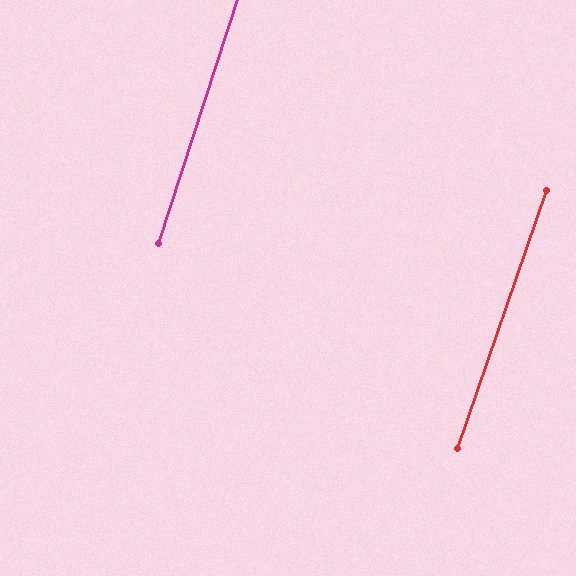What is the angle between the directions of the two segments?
Approximately 1 degree.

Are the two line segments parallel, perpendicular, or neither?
Parallel — their directions differ by only 1.1°.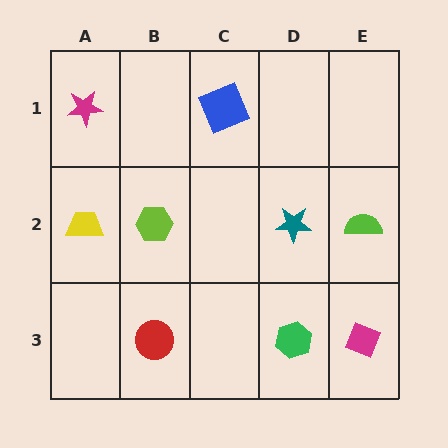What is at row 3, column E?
A magenta diamond.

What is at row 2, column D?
A teal star.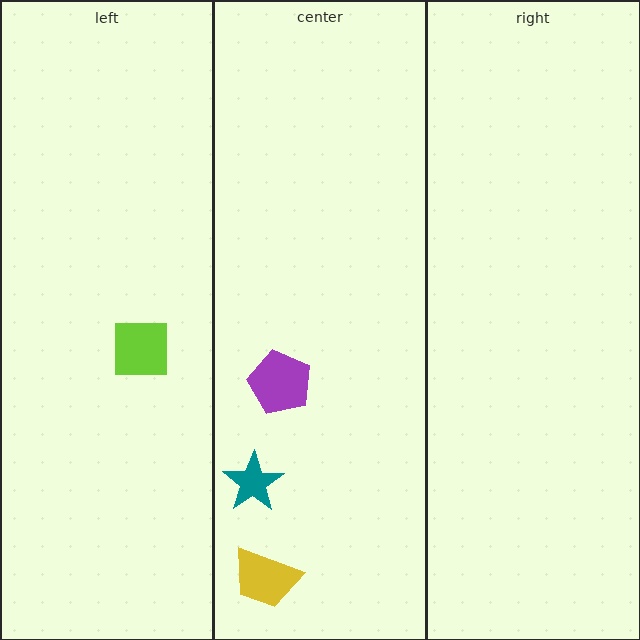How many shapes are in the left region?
1.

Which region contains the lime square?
The left region.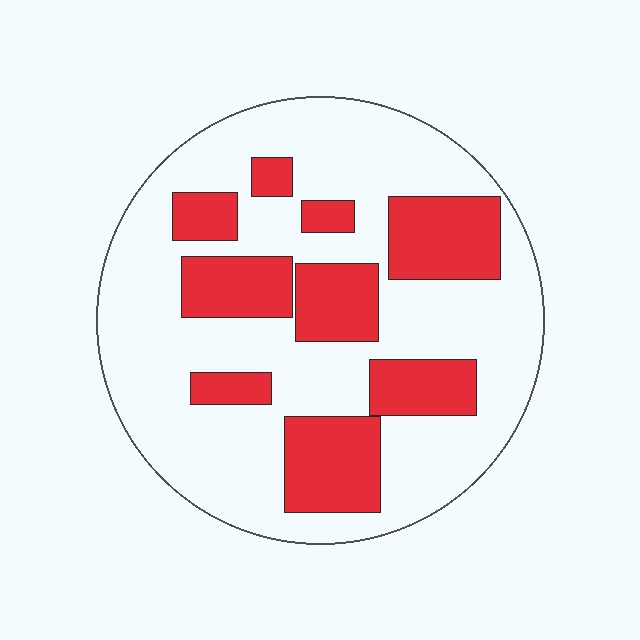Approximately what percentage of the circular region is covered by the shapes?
Approximately 30%.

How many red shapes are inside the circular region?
9.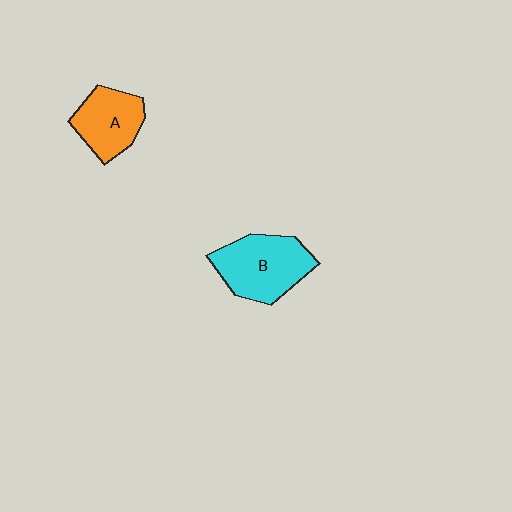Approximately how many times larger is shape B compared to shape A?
Approximately 1.4 times.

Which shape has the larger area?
Shape B (cyan).